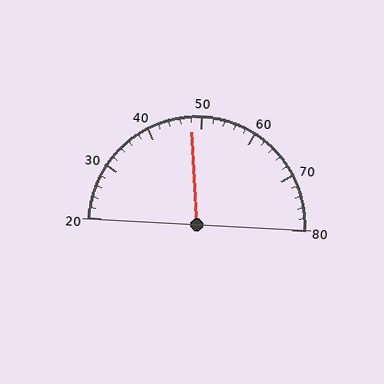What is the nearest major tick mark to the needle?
The nearest major tick mark is 50.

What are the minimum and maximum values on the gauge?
The gauge ranges from 20 to 80.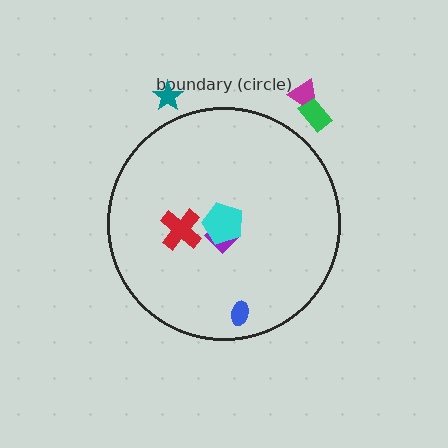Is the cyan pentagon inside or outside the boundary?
Inside.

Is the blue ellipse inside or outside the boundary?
Inside.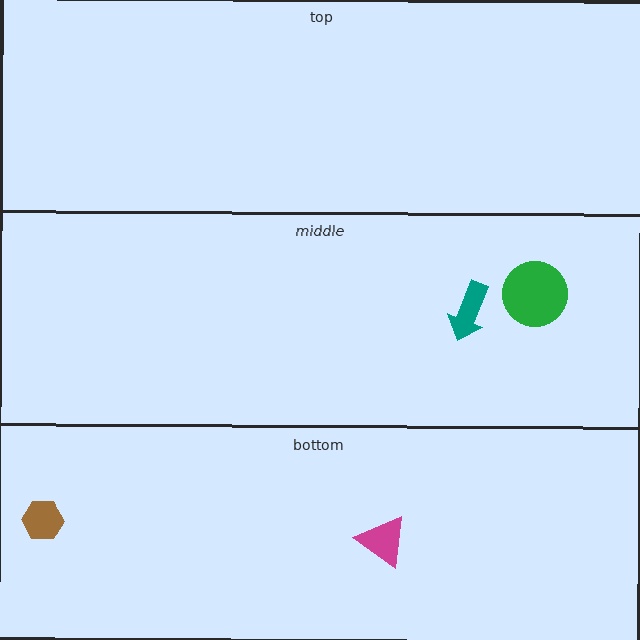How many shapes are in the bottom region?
2.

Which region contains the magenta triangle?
The bottom region.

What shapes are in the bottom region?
The brown hexagon, the magenta triangle.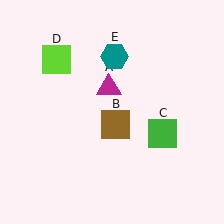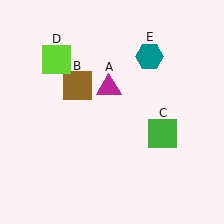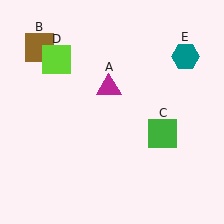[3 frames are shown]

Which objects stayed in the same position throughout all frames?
Magenta triangle (object A) and green square (object C) and lime square (object D) remained stationary.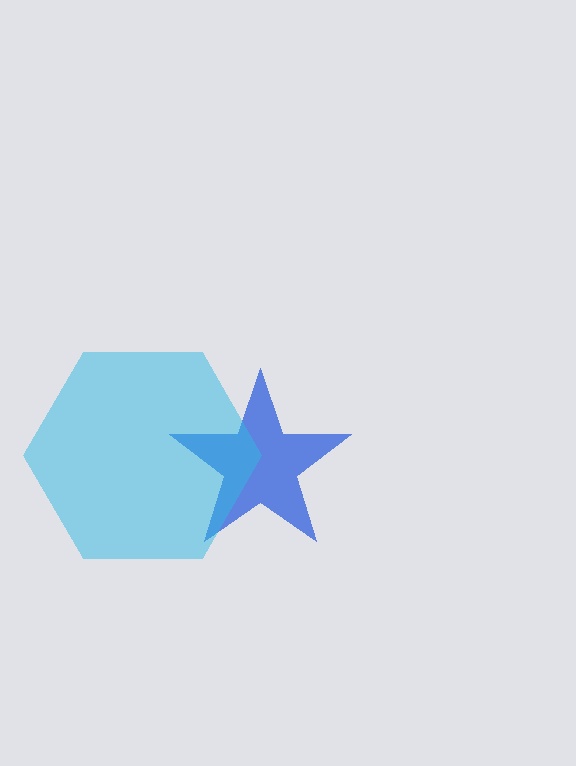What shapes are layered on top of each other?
The layered shapes are: a blue star, a cyan hexagon.